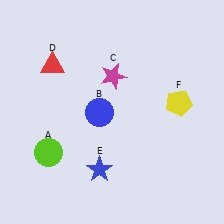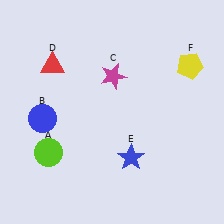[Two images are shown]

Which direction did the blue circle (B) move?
The blue circle (B) moved left.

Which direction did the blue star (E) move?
The blue star (E) moved right.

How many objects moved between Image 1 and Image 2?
3 objects moved between the two images.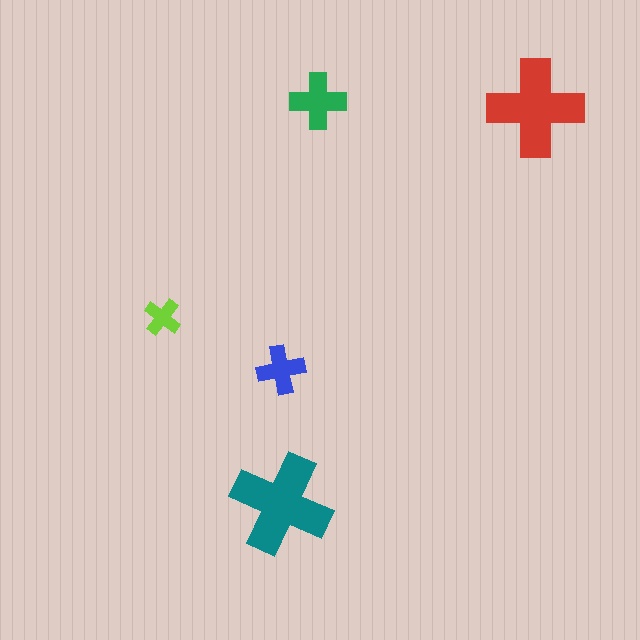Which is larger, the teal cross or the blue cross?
The teal one.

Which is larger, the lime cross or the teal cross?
The teal one.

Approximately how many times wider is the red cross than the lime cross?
About 2.5 times wider.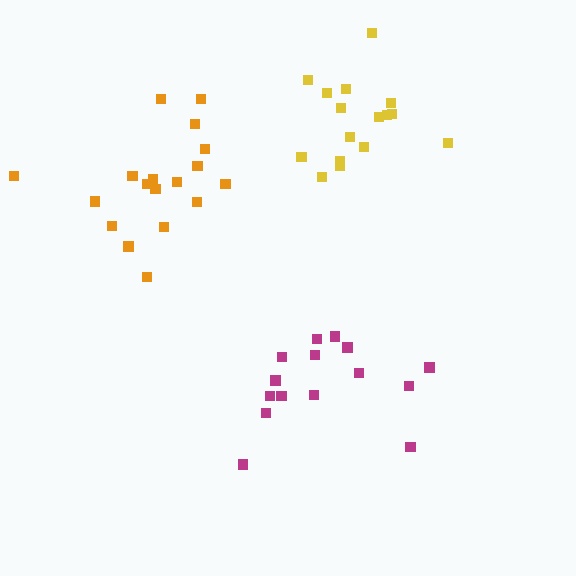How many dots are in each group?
Group 1: 15 dots, Group 2: 16 dots, Group 3: 18 dots (49 total).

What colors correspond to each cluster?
The clusters are colored: magenta, yellow, orange.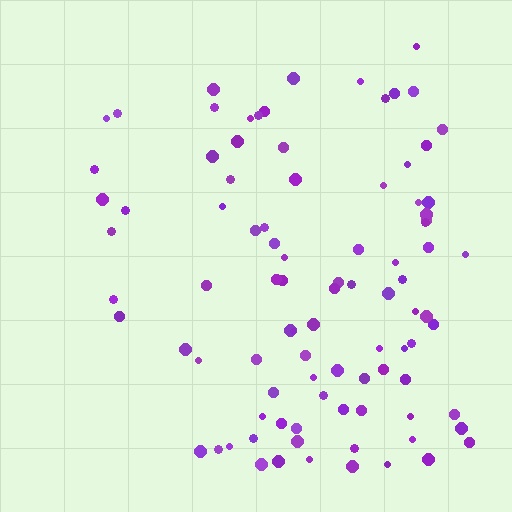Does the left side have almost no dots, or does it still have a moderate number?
Still a moderate number, just noticeably fewer than the right.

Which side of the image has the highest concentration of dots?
The right.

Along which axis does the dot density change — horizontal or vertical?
Horizontal.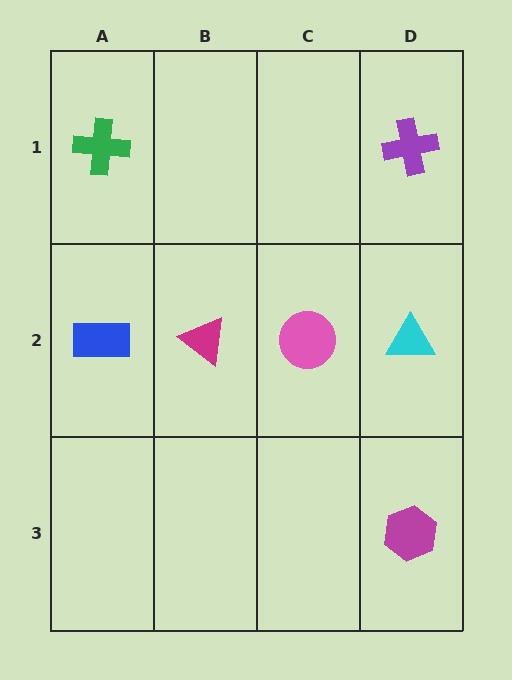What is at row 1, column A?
A green cross.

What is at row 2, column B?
A magenta triangle.